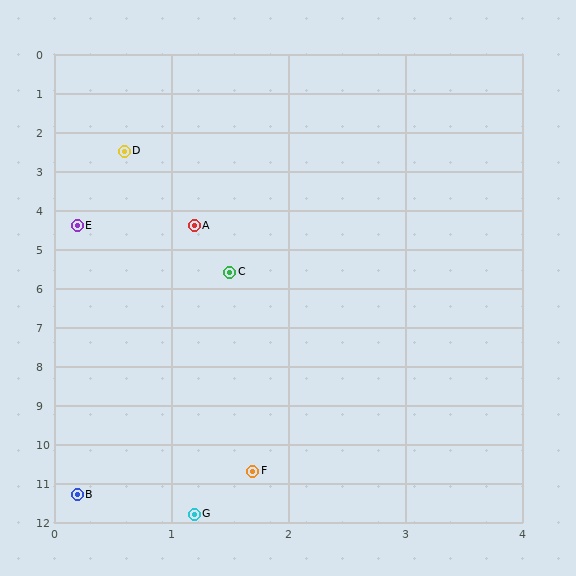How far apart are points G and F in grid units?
Points G and F are about 1.2 grid units apart.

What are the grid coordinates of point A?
Point A is at approximately (1.2, 4.4).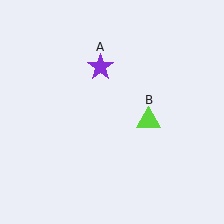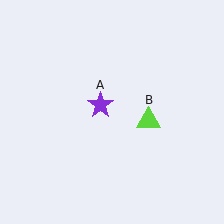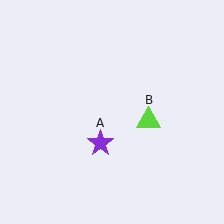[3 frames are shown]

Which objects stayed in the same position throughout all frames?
Lime triangle (object B) remained stationary.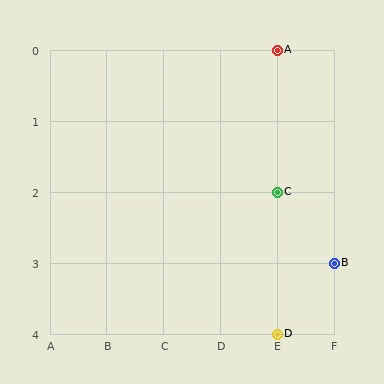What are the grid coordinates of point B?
Point B is at grid coordinates (F, 3).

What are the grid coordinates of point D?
Point D is at grid coordinates (E, 4).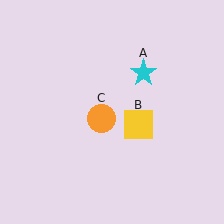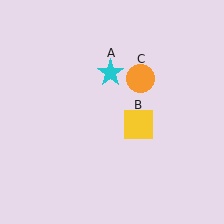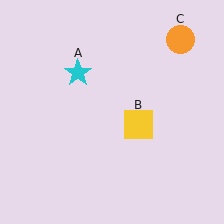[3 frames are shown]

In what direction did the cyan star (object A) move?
The cyan star (object A) moved left.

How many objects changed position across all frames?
2 objects changed position: cyan star (object A), orange circle (object C).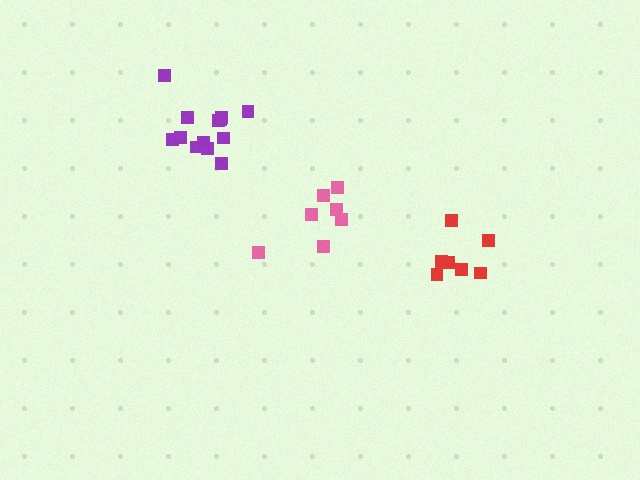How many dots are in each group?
Group 1: 7 dots, Group 2: 13 dots, Group 3: 7 dots (27 total).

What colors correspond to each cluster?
The clusters are colored: pink, purple, red.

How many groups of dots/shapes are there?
There are 3 groups.